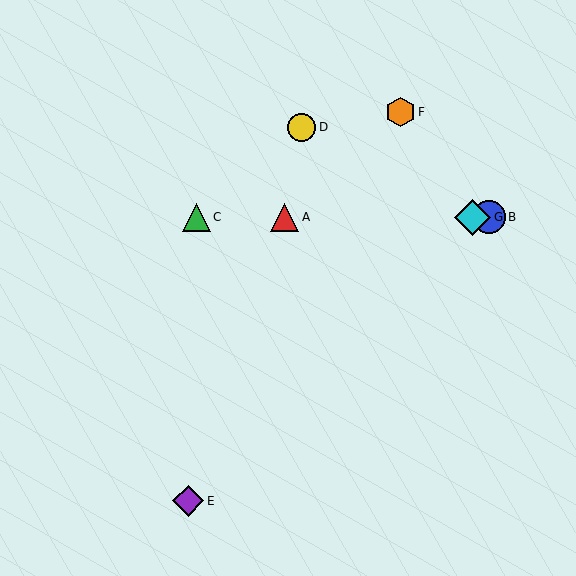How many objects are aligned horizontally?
4 objects (A, B, C, G) are aligned horizontally.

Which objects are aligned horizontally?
Objects A, B, C, G are aligned horizontally.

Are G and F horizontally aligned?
No, G is at y≈217 and F is at y≈112.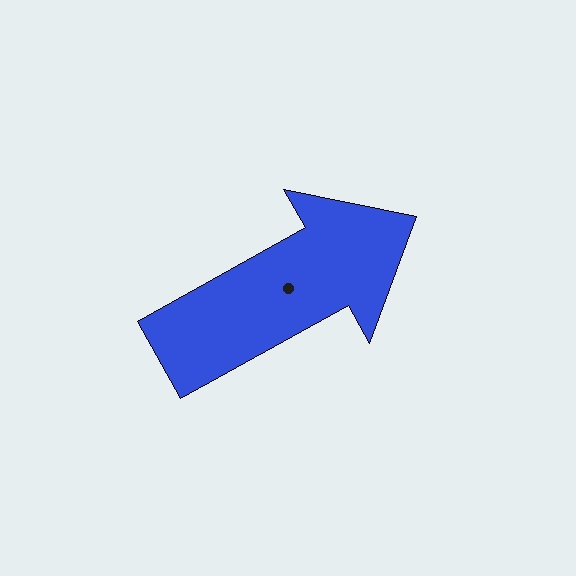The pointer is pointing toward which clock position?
Roughly 2 o'clock.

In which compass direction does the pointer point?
Northeast.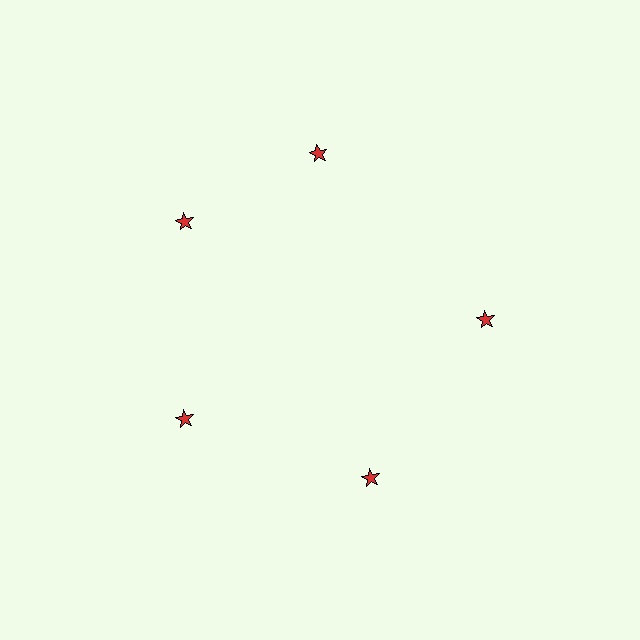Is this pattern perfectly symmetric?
No. The 5 red stars are arranged in a ring, but one element near the 1 o'clock position is rotated out of alignment along the ring, breaking the 5-fold rotational symmetry.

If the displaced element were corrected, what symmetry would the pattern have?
It would have 5-fold rotational symmetry — the pattern would map onto itself every 72 degrees.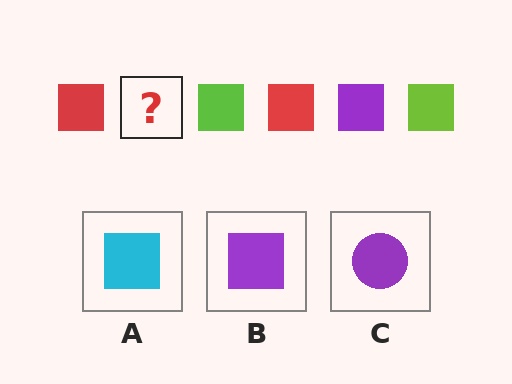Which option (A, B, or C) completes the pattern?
B.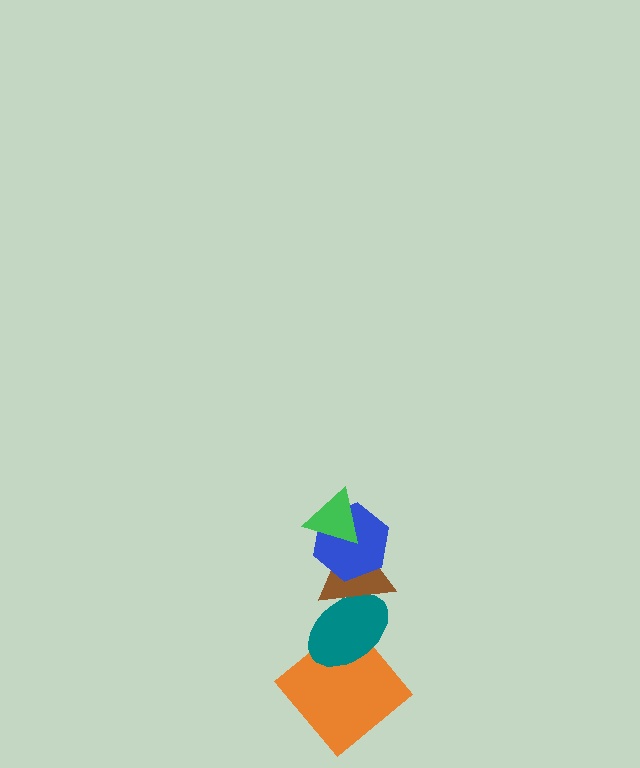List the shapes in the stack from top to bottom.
From top to bottom: the green triangle, the blue hexagon, the brown triangle, the teal ellipse, the orange diamond.